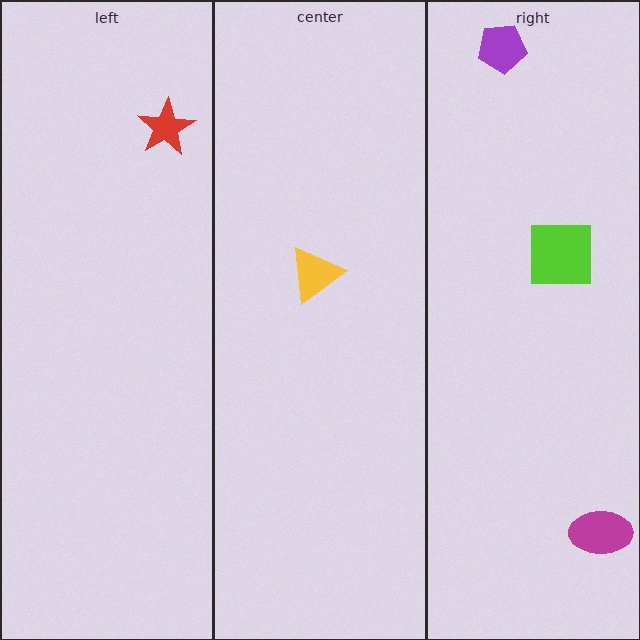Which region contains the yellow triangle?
The center region.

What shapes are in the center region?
The yellow triangle.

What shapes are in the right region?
The lime square, the purple pentagon, the magenta ellipse.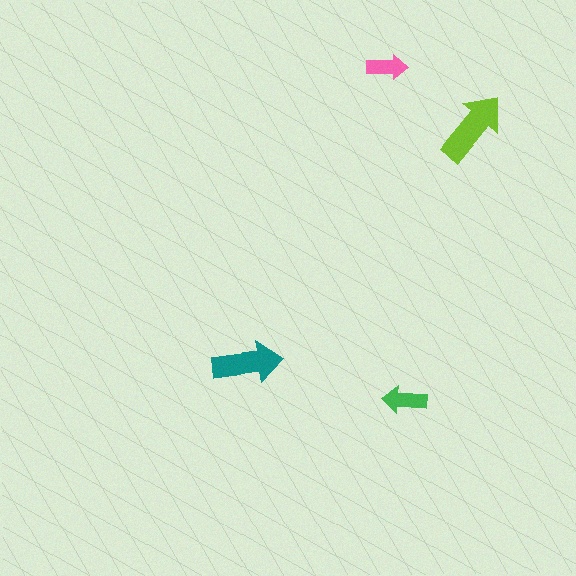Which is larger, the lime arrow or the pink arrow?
The lime one.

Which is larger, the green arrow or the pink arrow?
The green one.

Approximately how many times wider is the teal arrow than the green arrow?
About 1.5 times wider.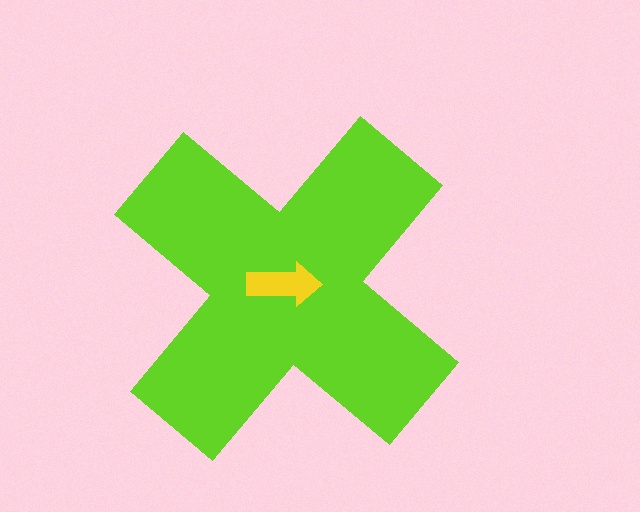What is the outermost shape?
The lime cross.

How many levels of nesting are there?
2.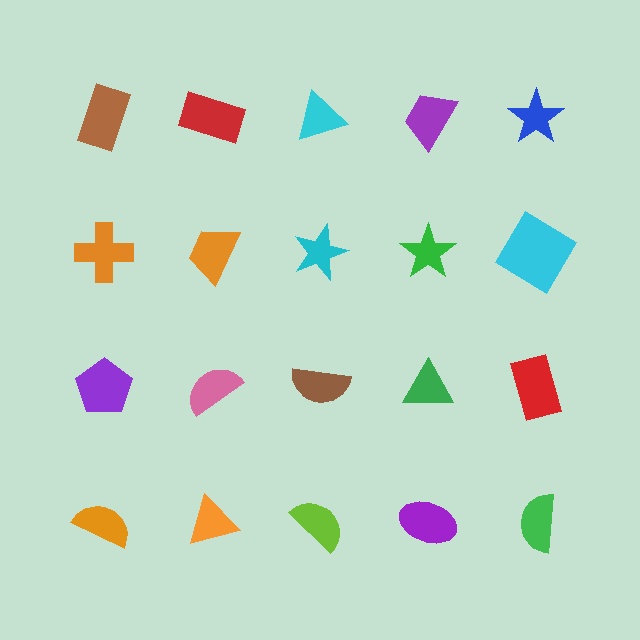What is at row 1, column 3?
A cyan triangle.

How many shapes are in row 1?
5 shapes.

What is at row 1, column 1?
A brown rectangle.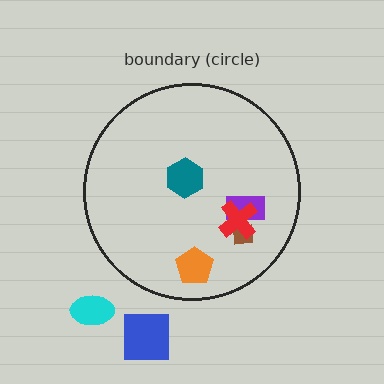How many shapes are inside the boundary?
5 inside, 2 outside.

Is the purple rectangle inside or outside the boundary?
Inside.